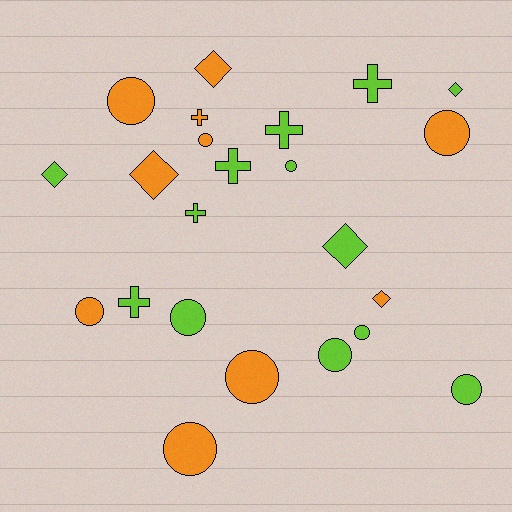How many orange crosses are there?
There is 1 orange cross.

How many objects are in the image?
There are 23 objects.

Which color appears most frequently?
Lime, with 13 objects.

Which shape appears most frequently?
Circle, with 11 objects.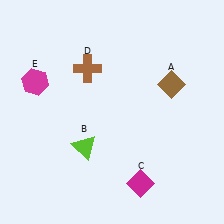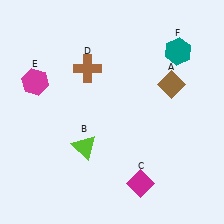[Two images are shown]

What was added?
A teal hexagon (F) was added in Image 2.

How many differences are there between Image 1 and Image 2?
There is 1 difference between the two images.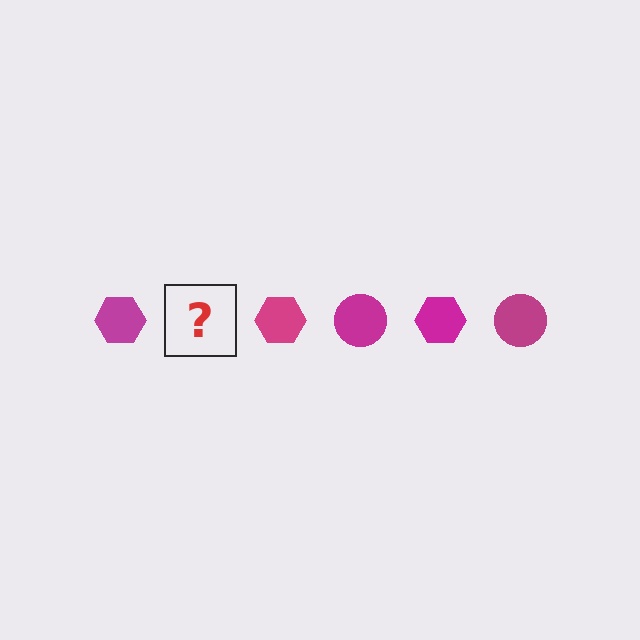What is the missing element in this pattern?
The missing element is a magenta circle.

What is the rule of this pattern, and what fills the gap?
The rule is that the pattern cycles through hexagon, circle shapes in magenta. The gap should be filled with a magenta circle.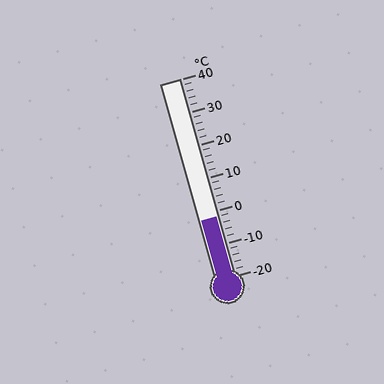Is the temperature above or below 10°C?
The temperature is below 10°C.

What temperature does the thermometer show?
The thermometer shows approximately -2°C.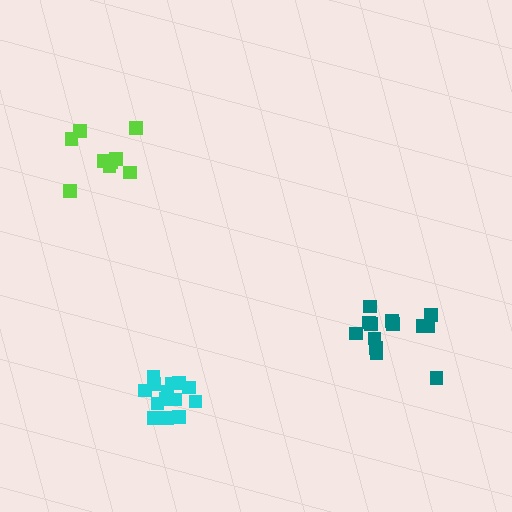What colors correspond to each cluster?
The clusters are colored: teal, lime, cyan.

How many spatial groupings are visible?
There are 3 spatial groupings.